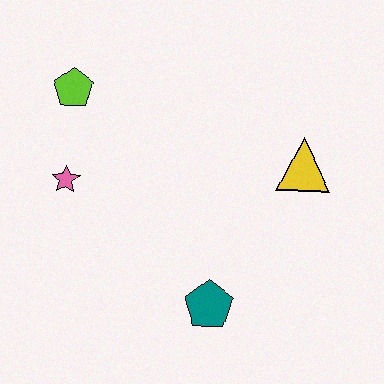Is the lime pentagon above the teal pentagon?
Yes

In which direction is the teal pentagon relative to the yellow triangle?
The teal pentagon is below the yellow triangle.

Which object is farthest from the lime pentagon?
The teal pentagon is farthest from the lime pentagon.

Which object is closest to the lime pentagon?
The pink star is closest to the lime pentagon.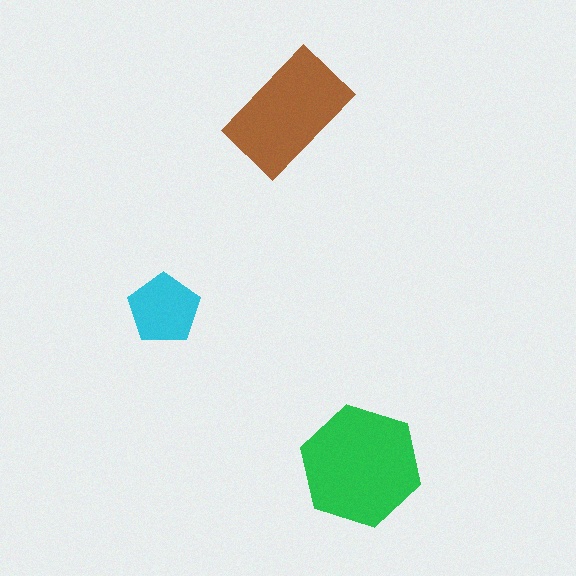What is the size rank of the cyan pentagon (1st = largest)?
3rd.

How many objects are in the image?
There are 3 objects in the image.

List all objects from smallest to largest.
The cyan pentagon, the brown rectangle, the green hexagon.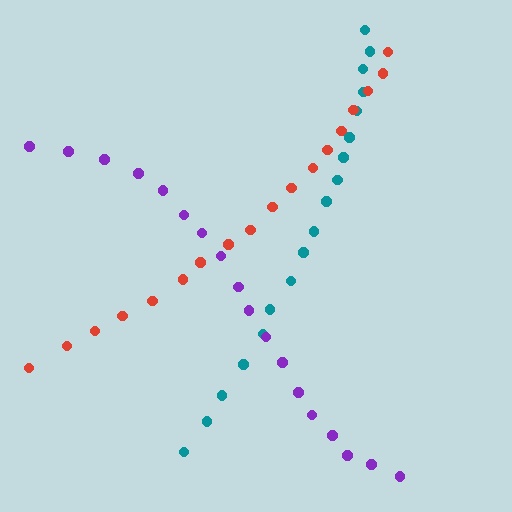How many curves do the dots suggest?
There are 3 distinct paths.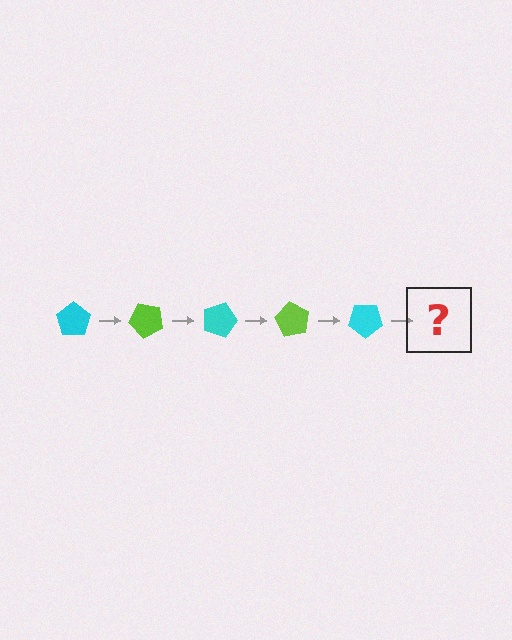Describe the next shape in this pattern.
It should be a lime pentagon, rotated 225 degrees from the start.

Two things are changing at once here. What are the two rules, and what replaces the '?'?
The two rules are that it rotates 45 degrees each step and the color cycles through cyan and lime. The '?' should be a lime pentagon, rotated 225 degrees from the start.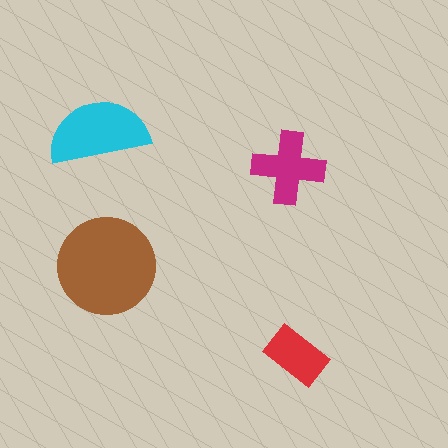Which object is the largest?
The brown circle.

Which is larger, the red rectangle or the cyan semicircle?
The cyan semicircle.